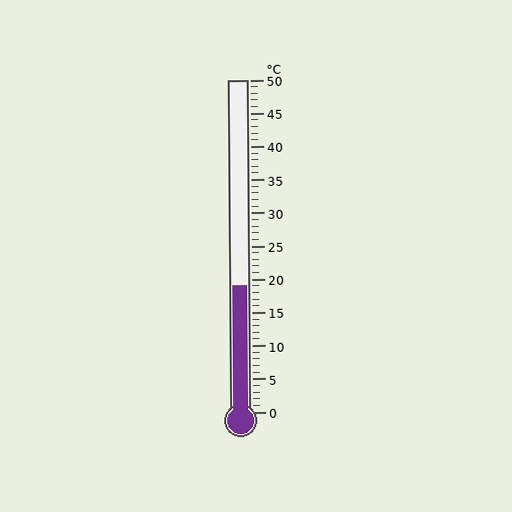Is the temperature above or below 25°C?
The temperature is below 25°C.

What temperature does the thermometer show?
The thermometer shows approximately 19°C.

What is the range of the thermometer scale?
The thermometer scale ranges from 0°C to 50°C.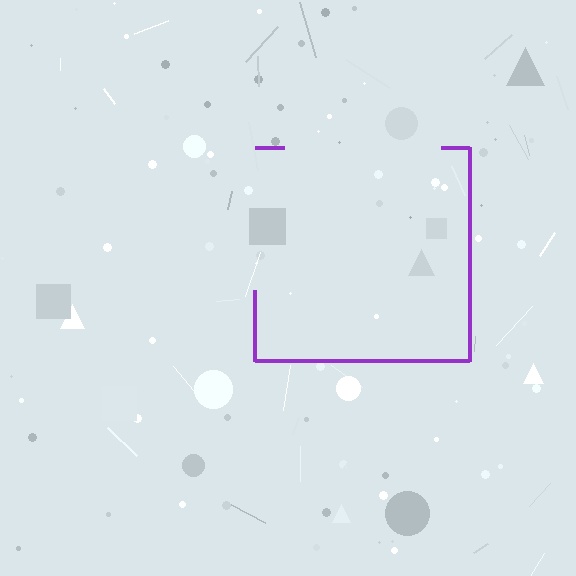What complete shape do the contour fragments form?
The contour fragments form a square.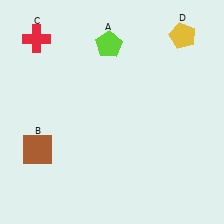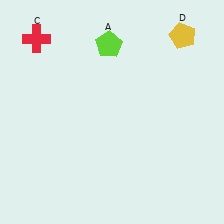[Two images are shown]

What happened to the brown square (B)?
The brown square (B) was removed in Image 2. It was in the bottom-left area of Image 1.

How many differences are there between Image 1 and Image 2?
There is 1 difference between the two images.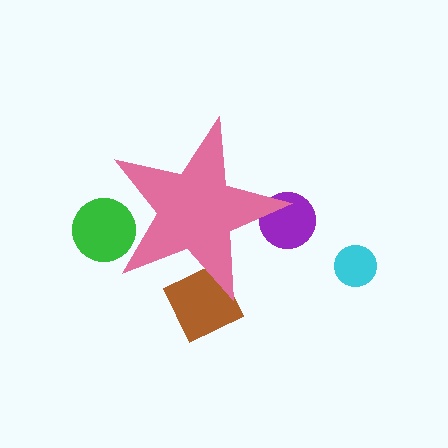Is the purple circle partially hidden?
Yes, the purple circle is partially hidden behind the pink star.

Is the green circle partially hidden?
Yes, the green circle is partially hidden behind the pink star.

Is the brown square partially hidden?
Yes, the brown square is partially hidden behind the pink star.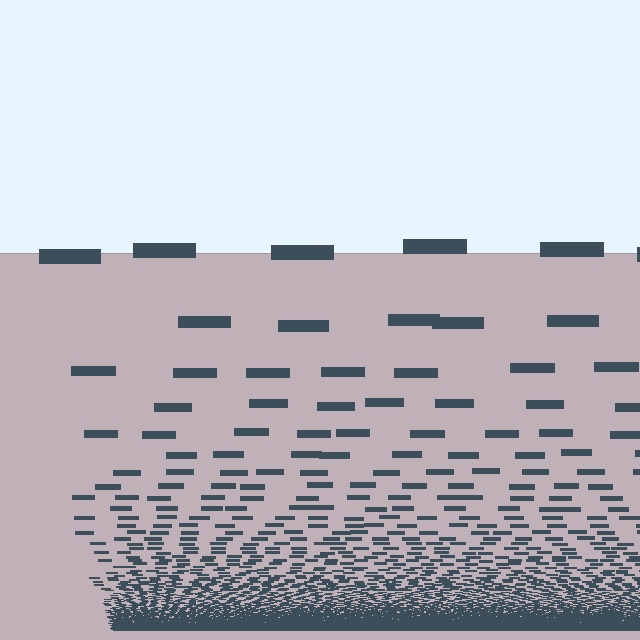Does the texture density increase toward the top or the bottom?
Density increases toward the bottom.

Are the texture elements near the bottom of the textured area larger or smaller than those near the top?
Smaller. The gradient is inverted — elements near the bottom are smaller and denser.